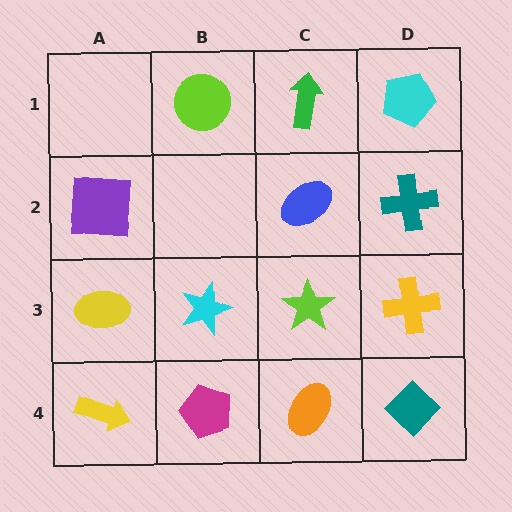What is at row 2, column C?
A blue ellipse.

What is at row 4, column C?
An orange ellipse.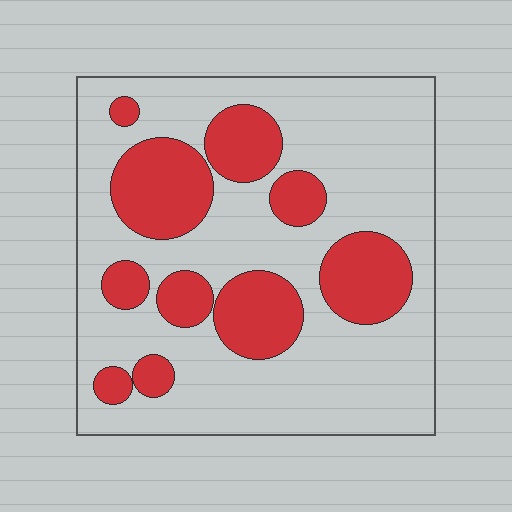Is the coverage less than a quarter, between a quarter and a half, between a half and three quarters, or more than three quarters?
Between a quarter and a half.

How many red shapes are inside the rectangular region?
10.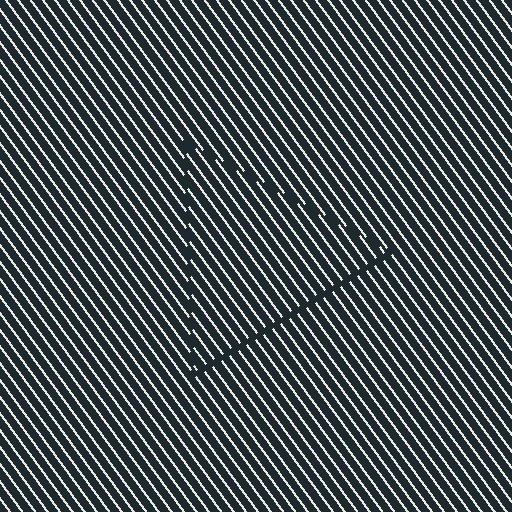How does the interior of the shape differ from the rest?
The interior of the shape contains the same grating, shifted by half a period — the contour is defined by the phase discontinuity where line-ends from the inner and outer gratings abut.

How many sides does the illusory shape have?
3 sides — the line-ends trace a triangle.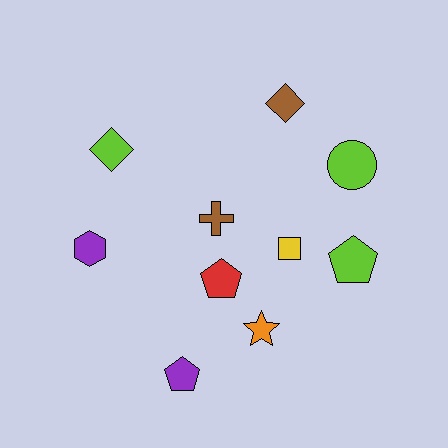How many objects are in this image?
There are 10 objects.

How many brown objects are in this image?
There are 2 brown objects.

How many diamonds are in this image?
There are 2 diamonds.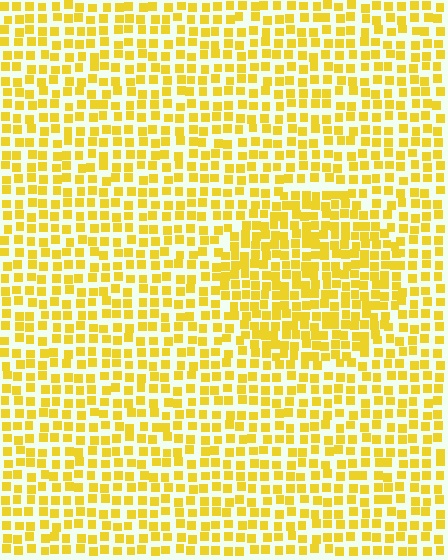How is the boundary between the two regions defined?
The boundary is defined by a change in element density (approximately 1.5x ratio). All elements are the same color, size, and shape.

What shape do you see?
I see a circle.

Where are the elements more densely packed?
The elements are more densely packed inside the circle boundary.